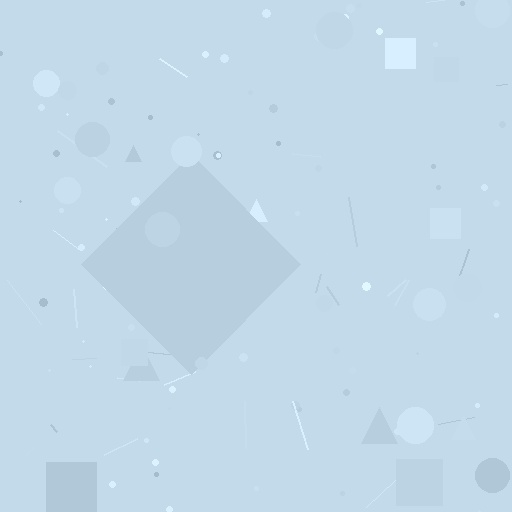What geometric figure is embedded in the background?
A diamond is embedded in the background.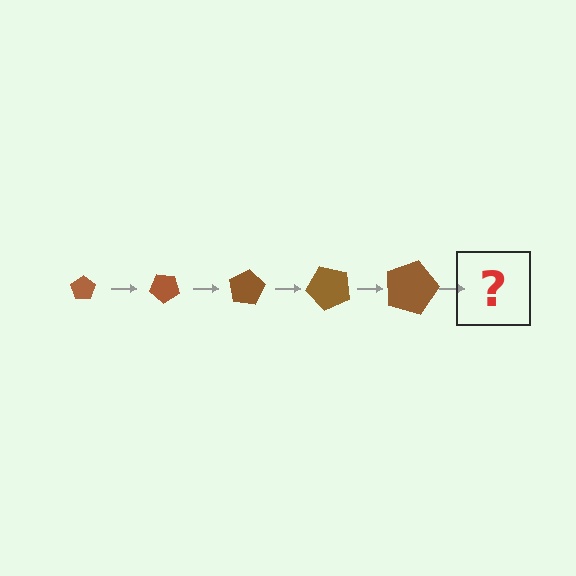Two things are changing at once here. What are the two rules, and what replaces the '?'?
The two rules are that the pentagon grows larger each step and it rotates 40 degrees each step. The '?' should be a pentagon, larger than the previous one and rotated 200 degrees from the start.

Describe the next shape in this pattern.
It should be a pentagon, larger than the previous one and rotated 200 degrees from the start.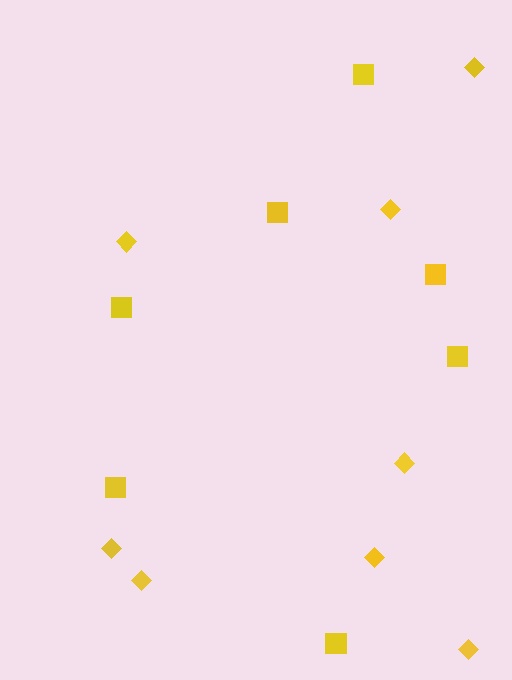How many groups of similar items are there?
There are 2 groups: one group of squares (7) and one group of diamonds (8).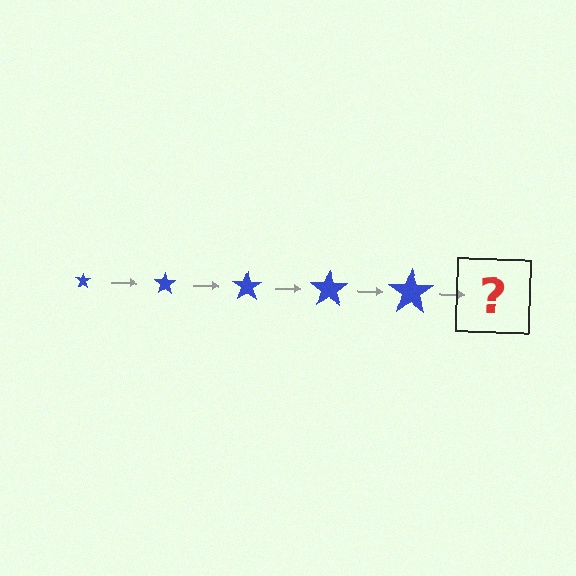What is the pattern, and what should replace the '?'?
The pattern is that the star gets progressively larger each step. The '?' should be a blue star, larger than the previous one.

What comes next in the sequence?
The next element should be a blue star, larger than the previous one.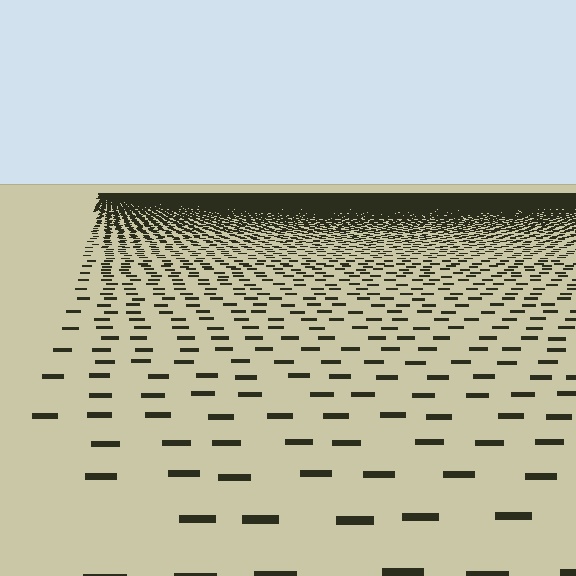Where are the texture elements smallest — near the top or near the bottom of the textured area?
Near the top.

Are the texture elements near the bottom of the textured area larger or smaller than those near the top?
Larger. Near the bottom, elements are closer to the viewer and appear at a bigger on-screen size.